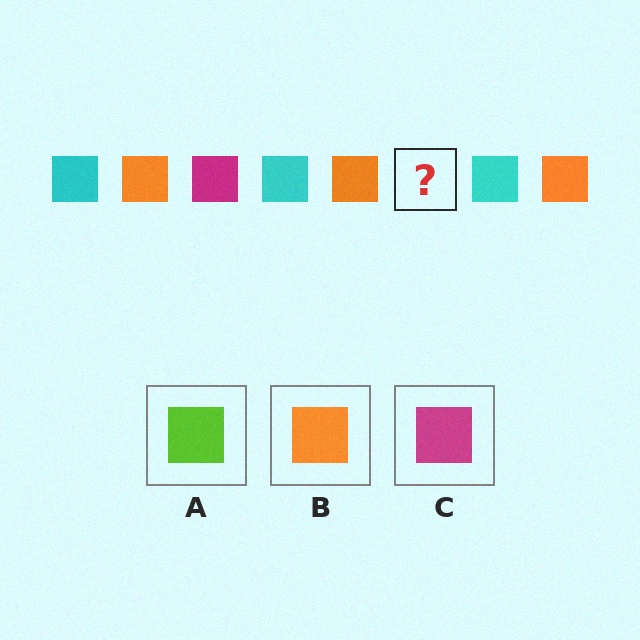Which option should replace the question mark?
Option C.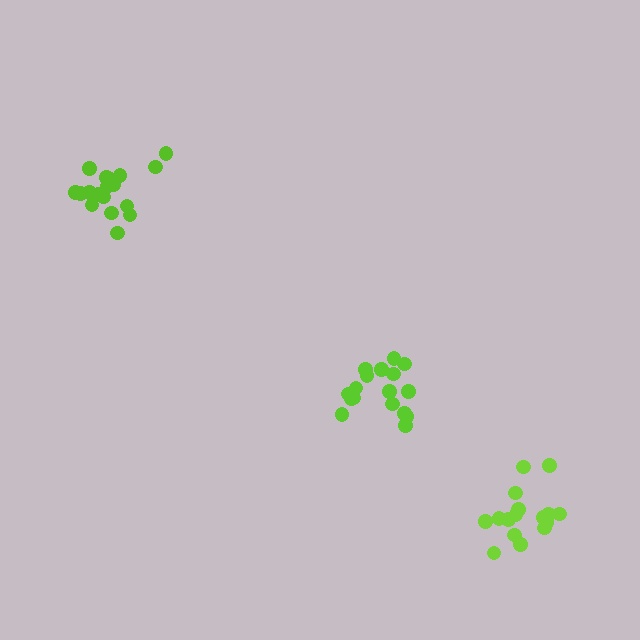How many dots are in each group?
Group 1: 17 dots, Group 2: 16 dots, Group 3: 18 dots (51 total).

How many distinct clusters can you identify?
There are 3 distinct clusters.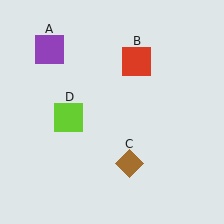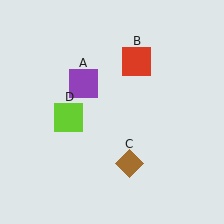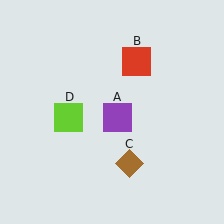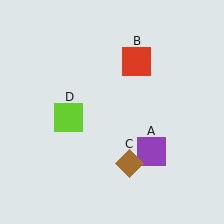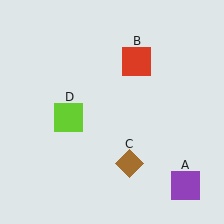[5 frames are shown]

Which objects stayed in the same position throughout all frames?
Red square (object B) and brown diamond (object C) and lime square (object D) remained stationary.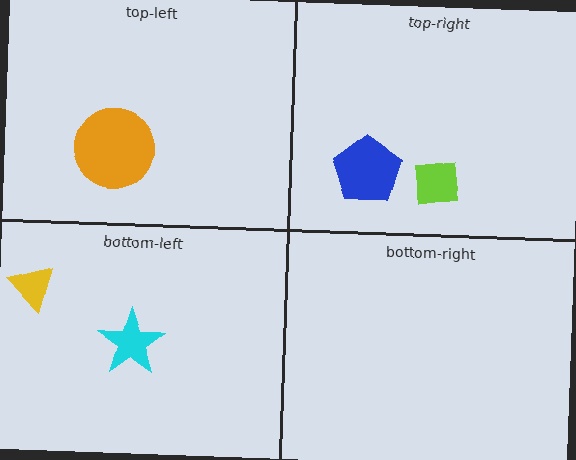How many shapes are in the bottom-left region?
2.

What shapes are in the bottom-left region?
The cyan star, the yellow triangle.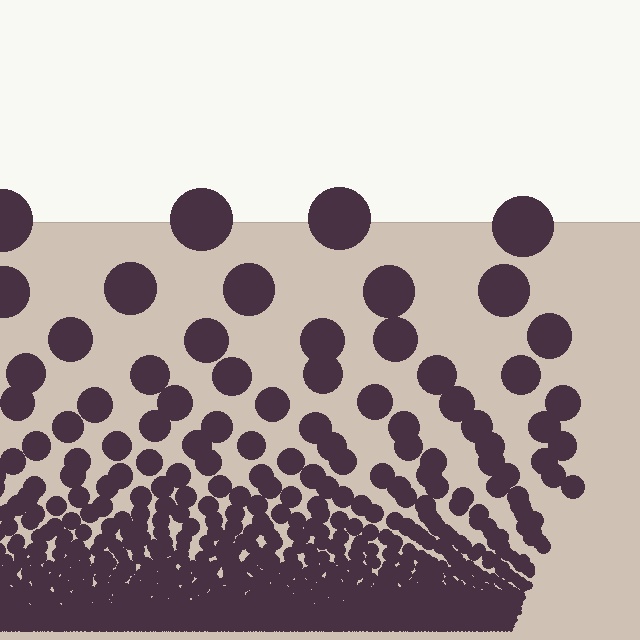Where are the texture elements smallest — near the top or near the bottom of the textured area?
Near the bottom.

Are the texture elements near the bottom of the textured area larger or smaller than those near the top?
Smaller. The gradient is inverted — elements near the bottom are smaller and denser.